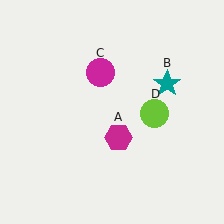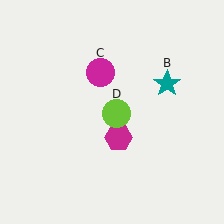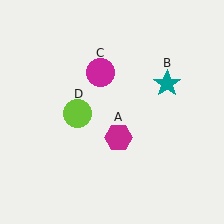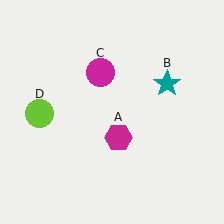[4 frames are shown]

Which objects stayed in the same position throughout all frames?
Magenta hexagon (object A) and teal star (object B) and magenta circle (object C) remained stationary.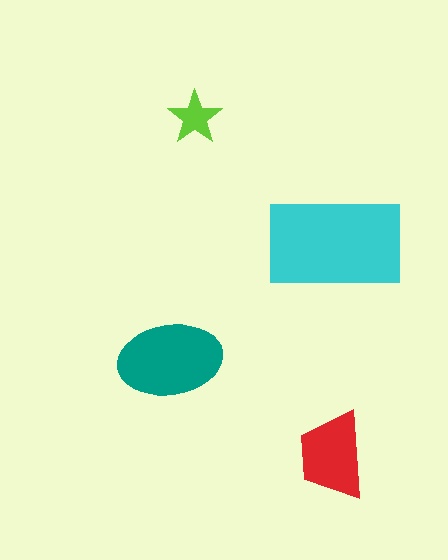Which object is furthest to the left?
The teal ellipse is leftmost.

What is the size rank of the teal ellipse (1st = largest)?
2nd.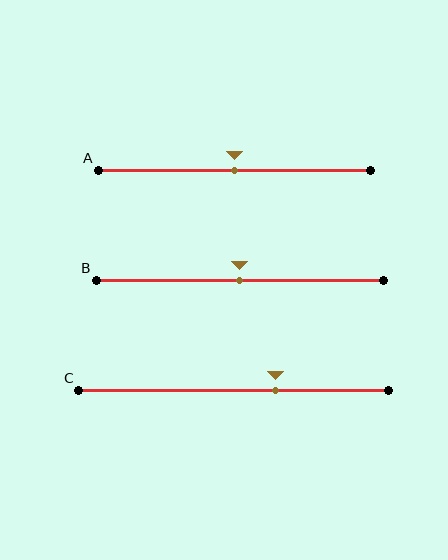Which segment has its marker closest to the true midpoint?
Segment A has its marker closest to the true midpoint.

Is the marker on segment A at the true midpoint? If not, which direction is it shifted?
Yes, the marker on segment A is at the true midpoint.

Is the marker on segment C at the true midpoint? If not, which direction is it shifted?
No, the marker on segment C is shifted to the right by about 14% of the segment length.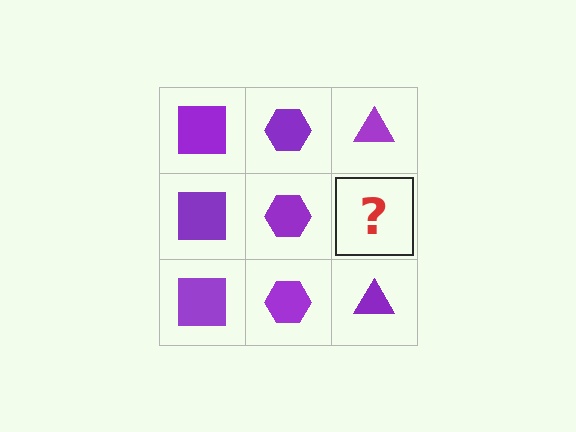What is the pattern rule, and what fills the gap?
The rule is that each column has a consistent shape. The gap should be filled with a purple triangle.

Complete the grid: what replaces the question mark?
The question mark should be replaced with a purple triangle.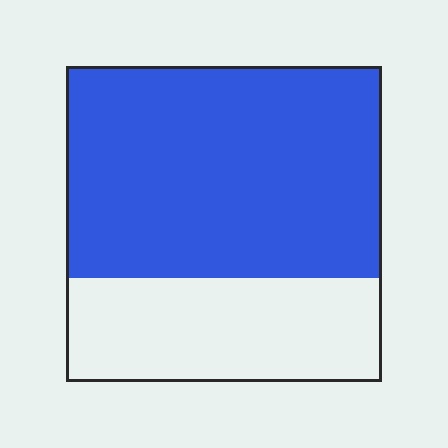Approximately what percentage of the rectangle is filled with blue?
Approximately 65%.